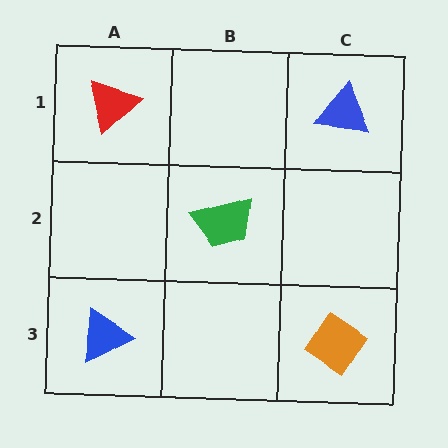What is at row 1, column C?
A blue triangle.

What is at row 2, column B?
A green trapezoid.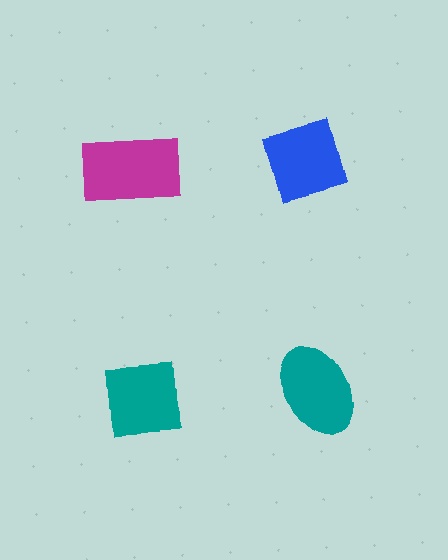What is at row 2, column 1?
A teal square.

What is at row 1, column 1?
A magenta rectangle.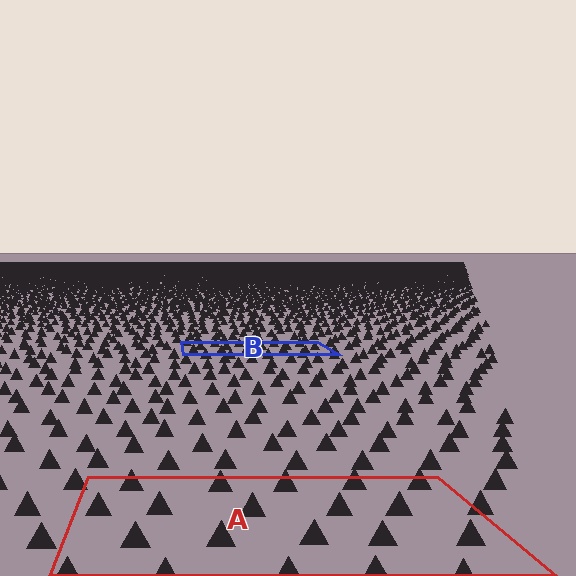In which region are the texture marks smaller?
The texture marks are smaller in region B, because it is farther away.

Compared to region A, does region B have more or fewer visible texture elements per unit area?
Region B has more texture elements per unit area — they are packed more densely because it is farther away.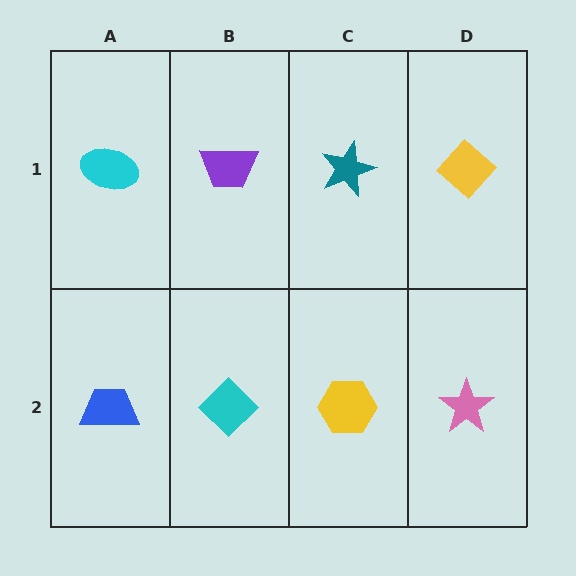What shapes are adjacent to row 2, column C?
A teal star (row 1, column C), a cyan diamond (row 2, column B), a pink star (row 2, column D).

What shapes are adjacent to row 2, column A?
A cyan ellipse (row 1, column A), a cyan diamond (row 2, column B).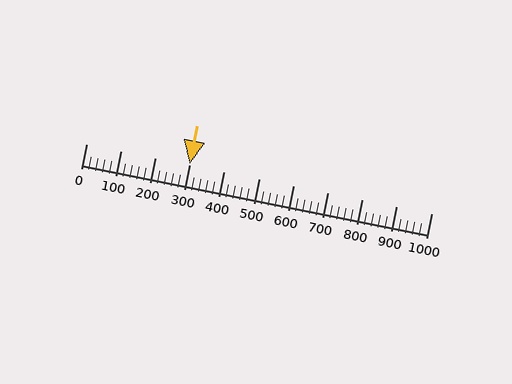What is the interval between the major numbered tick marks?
The major tick marks are spaced 100 units apart.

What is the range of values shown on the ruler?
The ruler shows values from 0 to 1000.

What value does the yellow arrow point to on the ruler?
The yellow arrow points to approximately 300.